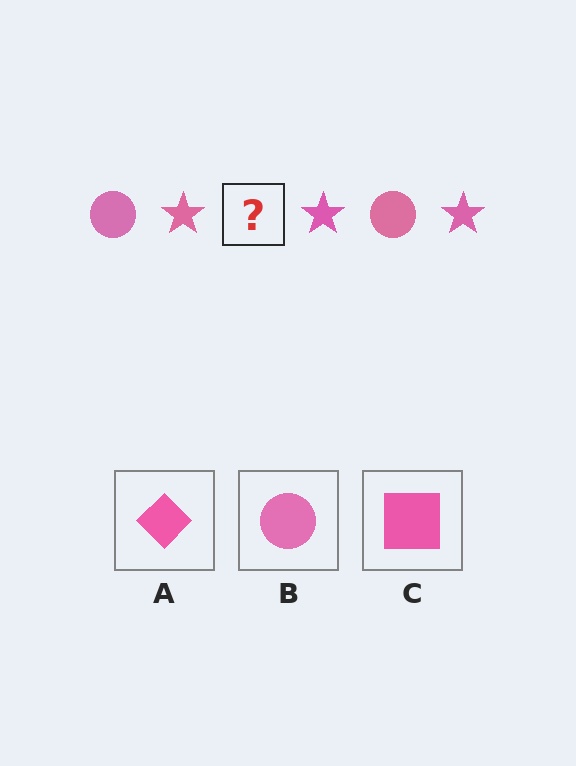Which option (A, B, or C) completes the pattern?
B.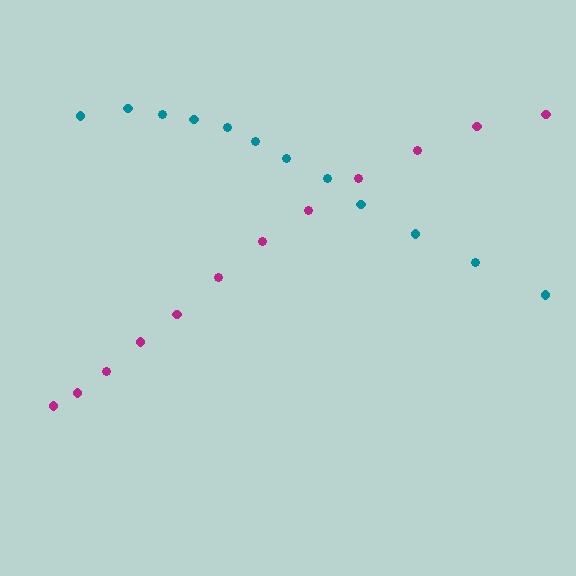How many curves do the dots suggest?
There are 2 distinct paths.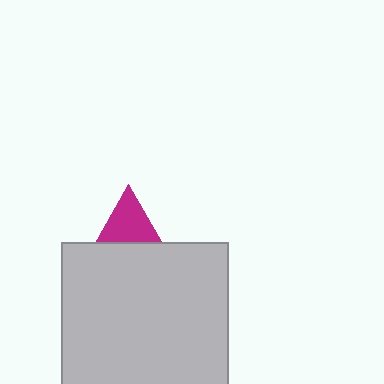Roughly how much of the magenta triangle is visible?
About half of it is visible (roughly 45%).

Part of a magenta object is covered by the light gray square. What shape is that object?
It is a triangle.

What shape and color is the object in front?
The object in front is a light gray square.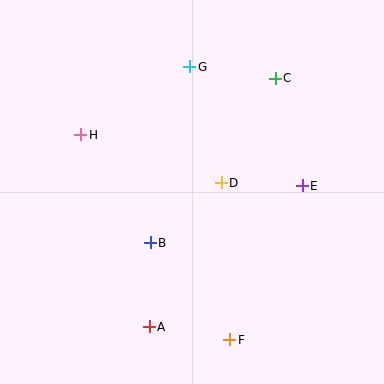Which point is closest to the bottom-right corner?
Point F is closest to the bottom-right corner.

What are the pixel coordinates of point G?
Point G is at (190, 67).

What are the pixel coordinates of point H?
Point H is at (81, 135).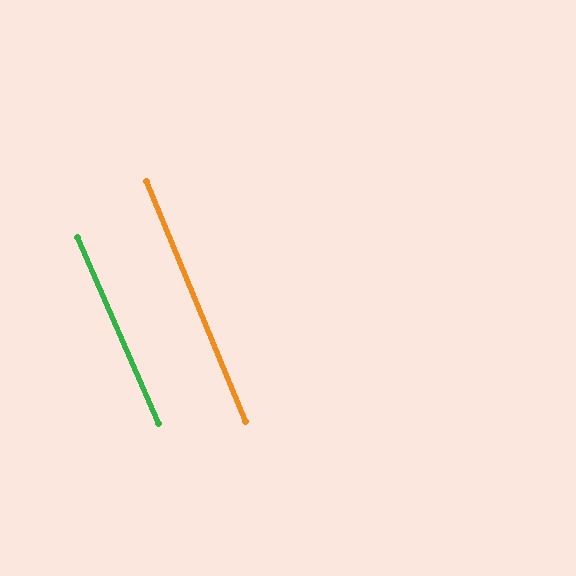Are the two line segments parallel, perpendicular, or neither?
Parallel — their directions differ by only 1.2°.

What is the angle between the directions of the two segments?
Approximately 1 degree.